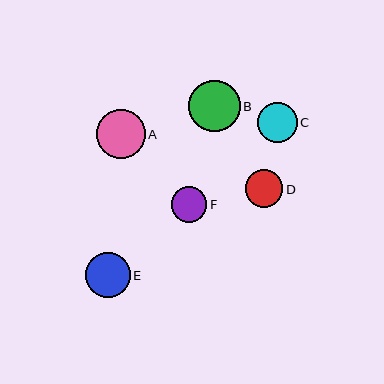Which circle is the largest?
Circle B is the largest with a size of approximately 52 pixels.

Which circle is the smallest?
Circle F is the smallest with a size of approximately 36 pixels.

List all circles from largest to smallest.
From largest to smallest: B, A, E, C, D, F.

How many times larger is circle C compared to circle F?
Circle C is approximately 1.1 times the size of circle F.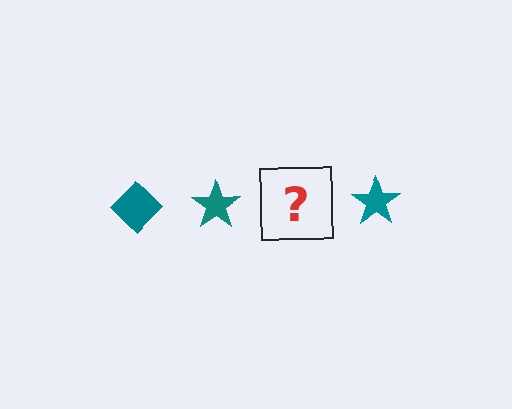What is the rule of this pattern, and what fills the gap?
The rule is that the pattern cycles through diamond, star shapes in teal. The gap should be filled with a teal diamond.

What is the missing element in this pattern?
The missing element is a teal diamond.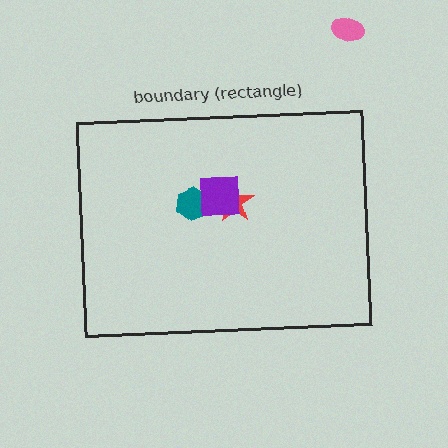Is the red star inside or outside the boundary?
Inside.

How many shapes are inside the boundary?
3 inside, 1 outside.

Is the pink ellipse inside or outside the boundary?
Outside.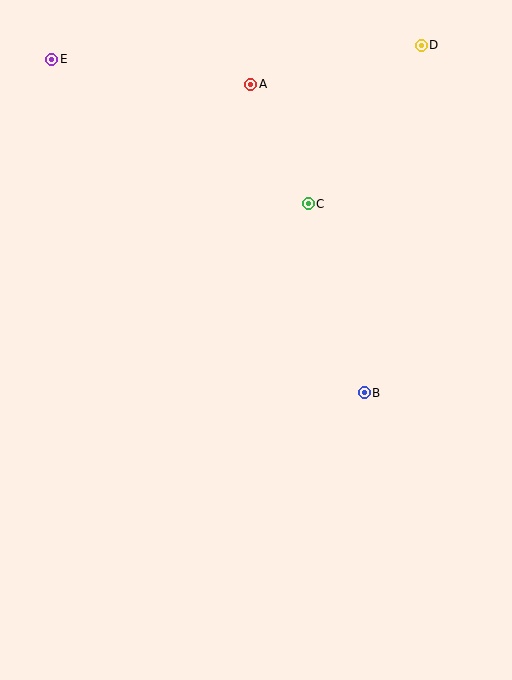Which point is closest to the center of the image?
Point B at (364, 393) is closest to the center.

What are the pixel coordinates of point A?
Point A is at (251, 84).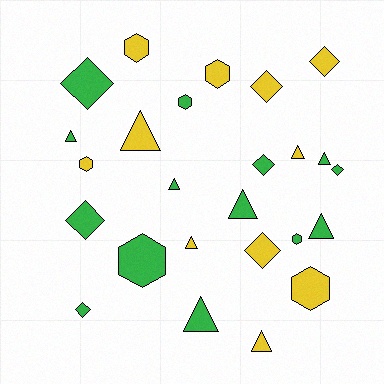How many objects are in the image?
There are 25 objects.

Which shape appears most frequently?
Triangle, with 10 objects.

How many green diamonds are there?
There are 5 green diamonds.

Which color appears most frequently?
Green, with 14 objects.